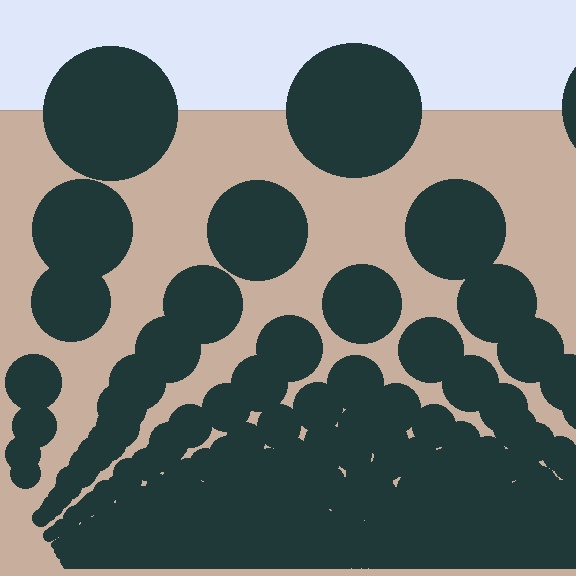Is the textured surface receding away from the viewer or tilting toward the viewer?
The surface appears to tilt toward the viewer. Texture elements get larger and sparser toward the top.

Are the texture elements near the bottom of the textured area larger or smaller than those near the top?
Smaller. The gradient is inverted — elements near the bottom are smaller and denser.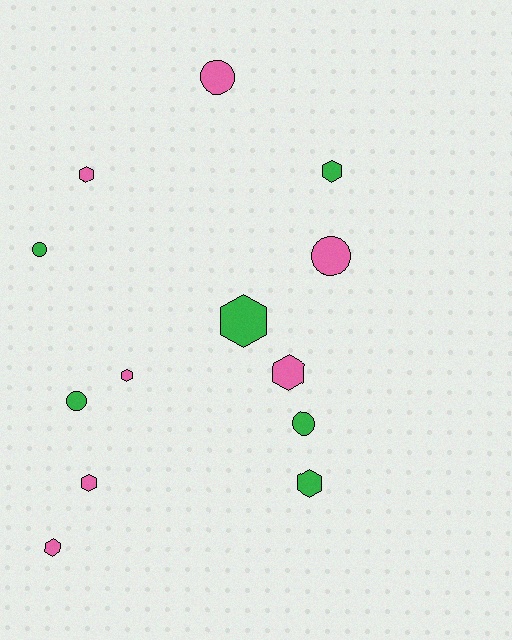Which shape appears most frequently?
Hexagon, with 8 objects.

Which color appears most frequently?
Pink, with 7 objects.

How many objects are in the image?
There are 13 objects.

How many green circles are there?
There are 3 green circles.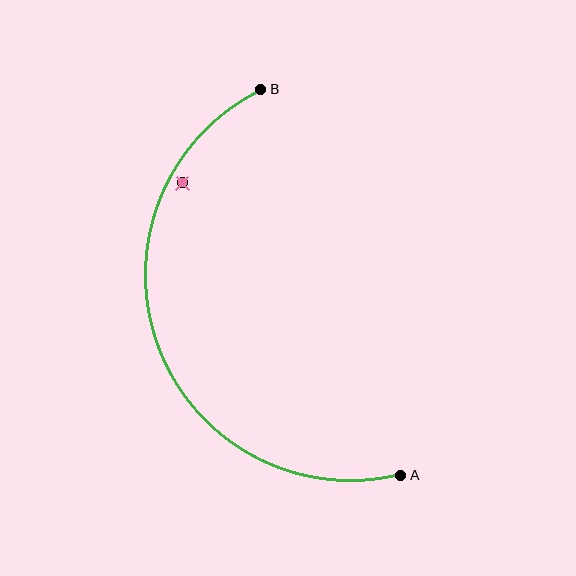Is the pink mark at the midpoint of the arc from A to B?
No — the pink mark does not lie on the arc at all. It sits slightly inside the curve.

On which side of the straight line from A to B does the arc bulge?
The arc bulges to the left of the straight line connecting A and B.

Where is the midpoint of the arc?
The arc midpoint is the point on the curve farthest from the straight line joining A and B. It sits to the left of that line.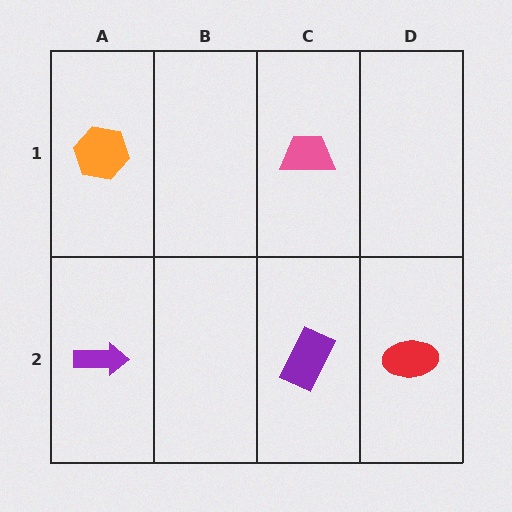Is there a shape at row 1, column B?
No, that cell is empty.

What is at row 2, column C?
A purple rectangle.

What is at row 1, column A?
An orange hexagon.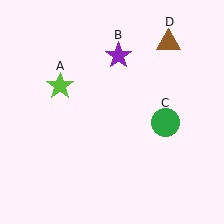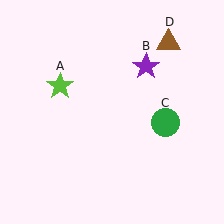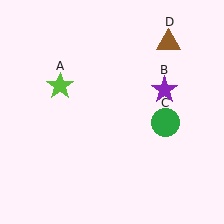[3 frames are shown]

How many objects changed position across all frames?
1 object changed position: purple star (object B).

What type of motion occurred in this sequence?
The purple star (object B) rotated clockwise around the center of the scene.